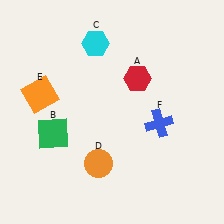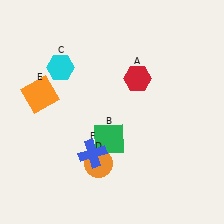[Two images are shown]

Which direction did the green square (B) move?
The green square (B) moved right.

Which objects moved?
The objects that moved are: the green square (B), the cyan hexagon (C), the blue cross (F).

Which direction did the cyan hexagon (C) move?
The cyan hexagon (C) moved left.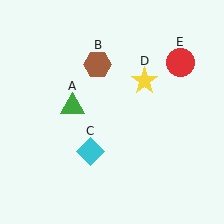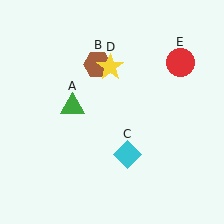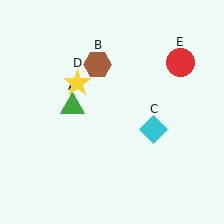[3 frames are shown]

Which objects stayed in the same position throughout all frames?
Green triangle (object A) and brown hexagon (object B) and red circle (object E) remained stationary.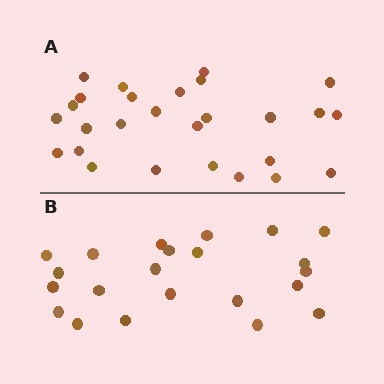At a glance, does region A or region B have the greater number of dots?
Region A (the top region) has more dots.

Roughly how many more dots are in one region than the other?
Region A has about 5 more dots than region B.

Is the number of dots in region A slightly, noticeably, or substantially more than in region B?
Region A has only slightly more — the two regions are fairly close. The ratio is roughly 1.2 to 1.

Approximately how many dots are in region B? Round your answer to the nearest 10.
About 20 dots. (The exact count is 22, which rounds to 20.)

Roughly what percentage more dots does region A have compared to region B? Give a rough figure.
About 25% more.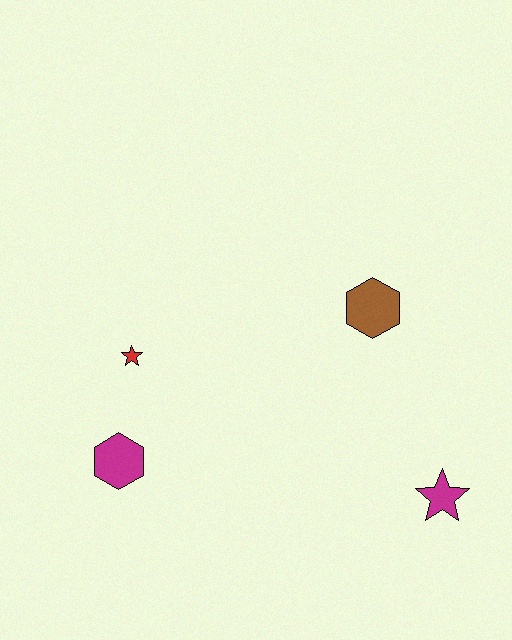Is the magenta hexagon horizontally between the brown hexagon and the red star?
No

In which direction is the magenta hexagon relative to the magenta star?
The magenta hexagon is to the left of the magenta star.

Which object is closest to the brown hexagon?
The magenta star is closest to the brown hexagon.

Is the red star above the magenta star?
Yes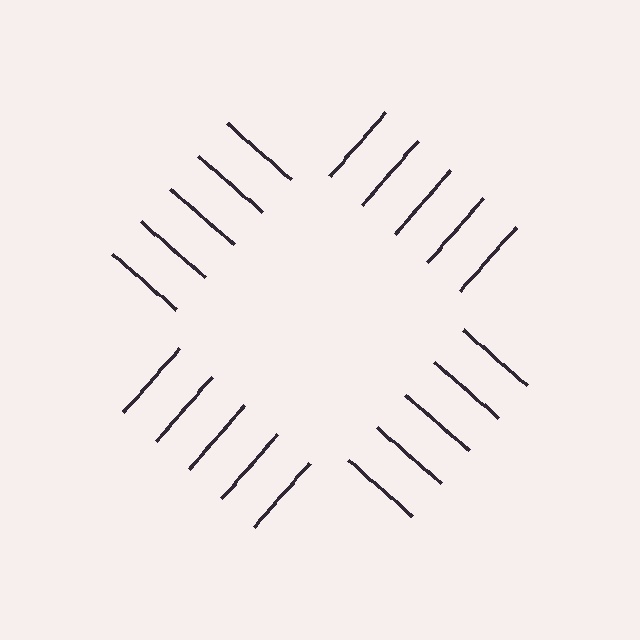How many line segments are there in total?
20 — 5 along each of the 4 edges.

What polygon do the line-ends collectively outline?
An illusory square — the line segments terminate on its edges but no continuous stroke is drawn.